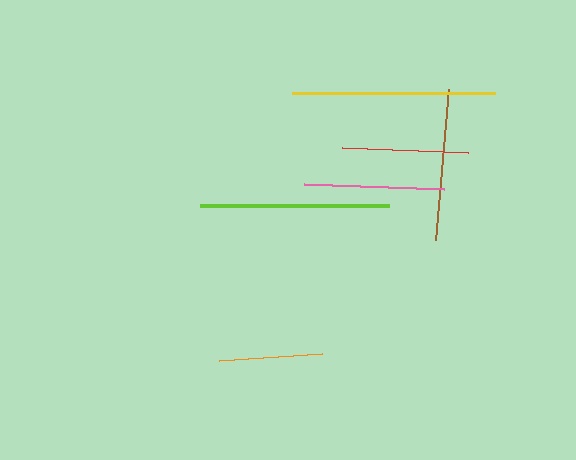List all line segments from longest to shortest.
From longest to shortest: yellow, lime, brown, pink, red, orange.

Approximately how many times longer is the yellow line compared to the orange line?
The yellow line is approximately 2.0 times the length of the orange line.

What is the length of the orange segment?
The orange segment is approximately 103 pixels long.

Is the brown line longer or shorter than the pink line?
The brown line is longer than the pink line.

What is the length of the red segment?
The red segment is approximately 125 pixels long.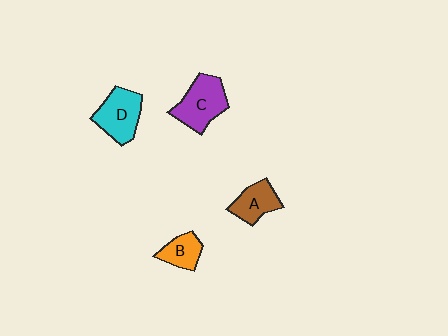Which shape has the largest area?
Shape C (purple).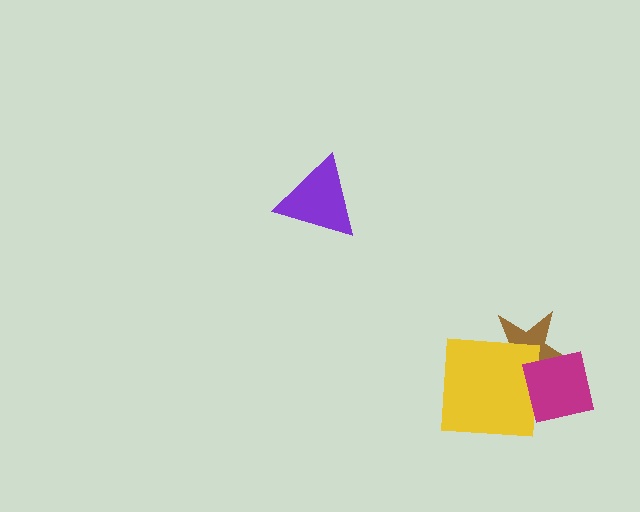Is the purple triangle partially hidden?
No, no other shape covers it.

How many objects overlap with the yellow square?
2 objects overlap with the yellow square.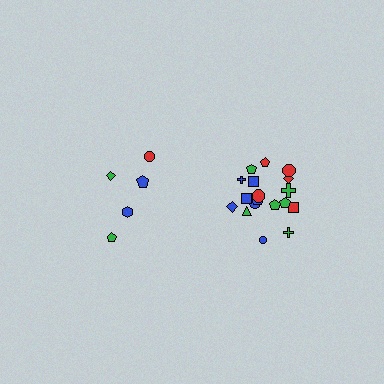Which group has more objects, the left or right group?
The right group.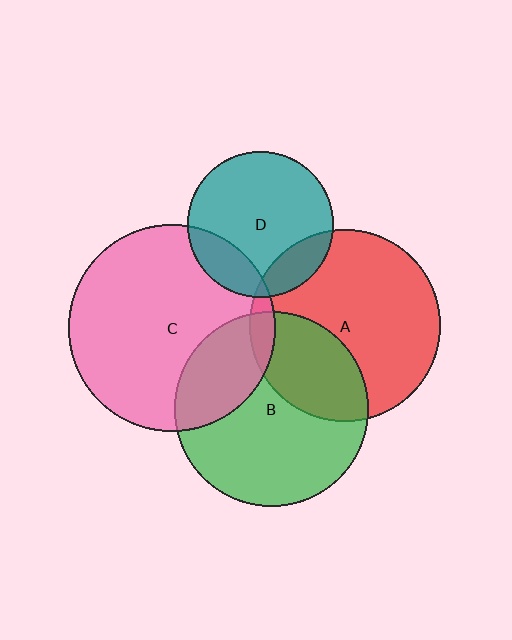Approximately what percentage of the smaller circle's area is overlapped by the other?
Approximately 5%.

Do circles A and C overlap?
Yes.